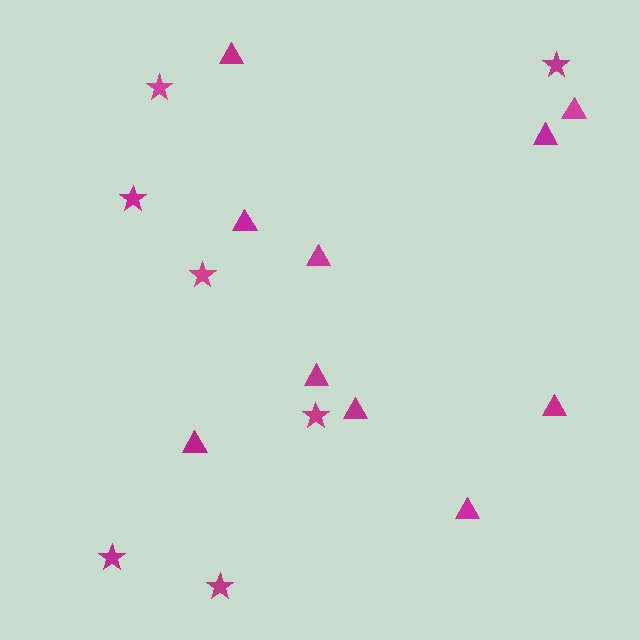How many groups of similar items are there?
There are 2 groups: one group of stars (7) and one group of triangles (10).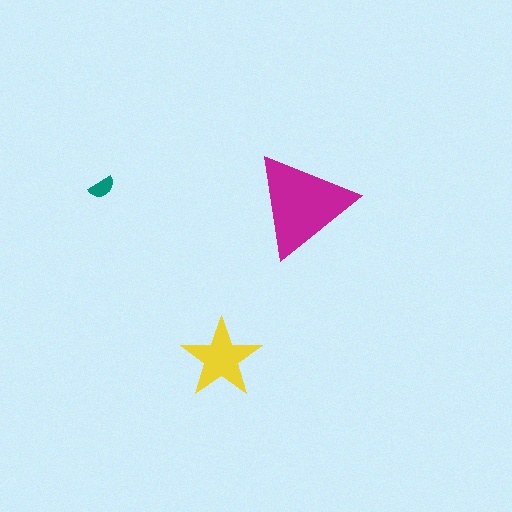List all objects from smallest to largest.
The teal semicircle, the yellow star, the magenta triangle.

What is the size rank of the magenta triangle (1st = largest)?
1st.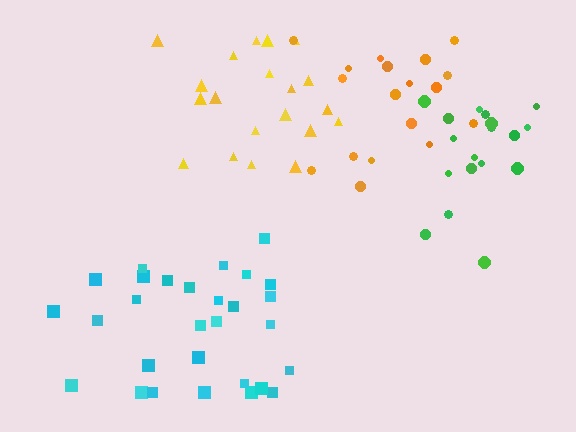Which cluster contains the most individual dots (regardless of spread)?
Cyan (29).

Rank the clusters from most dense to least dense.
yellow, green, orange, cyan.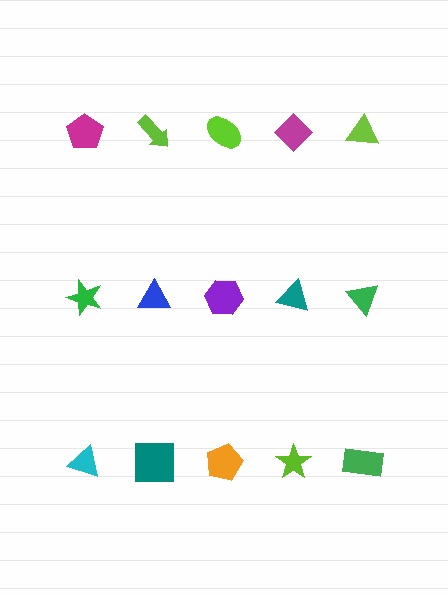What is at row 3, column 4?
A lime star.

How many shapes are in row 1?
5 shapes.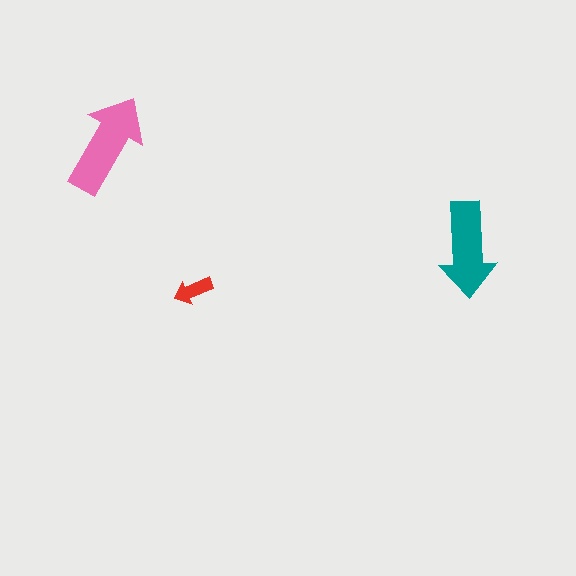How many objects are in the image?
There are 3 objects in the image.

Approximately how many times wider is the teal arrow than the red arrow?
About 2.5 times wider.